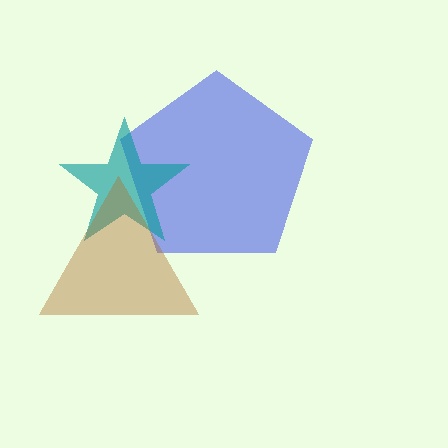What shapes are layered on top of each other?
The layered shapes are: a blue pentagon, a teal star, a brown triangle.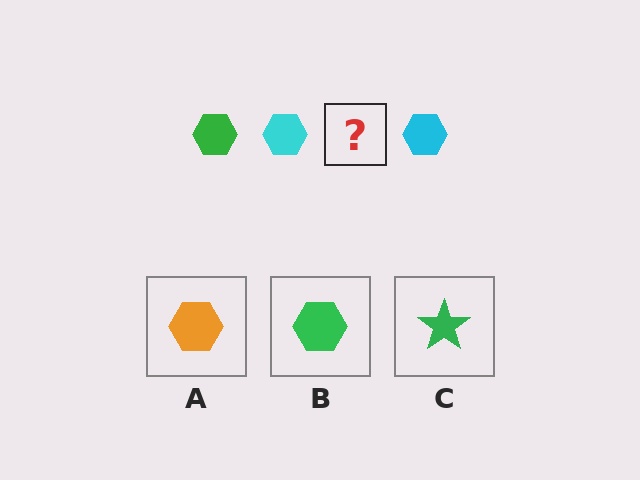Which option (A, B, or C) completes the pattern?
B.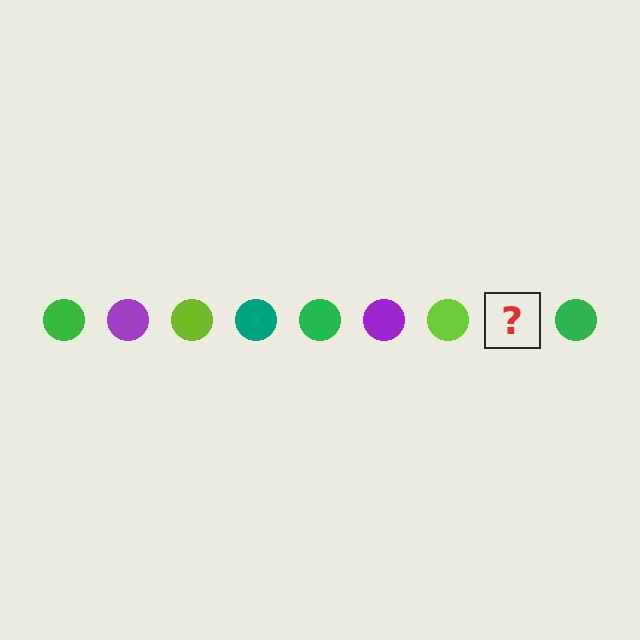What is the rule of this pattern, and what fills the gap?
The rule is that the pattern cycles through green, purple, lime, teal circles. The gap should be filled with a teal circle.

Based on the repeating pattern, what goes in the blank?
The blank should be a teal circle.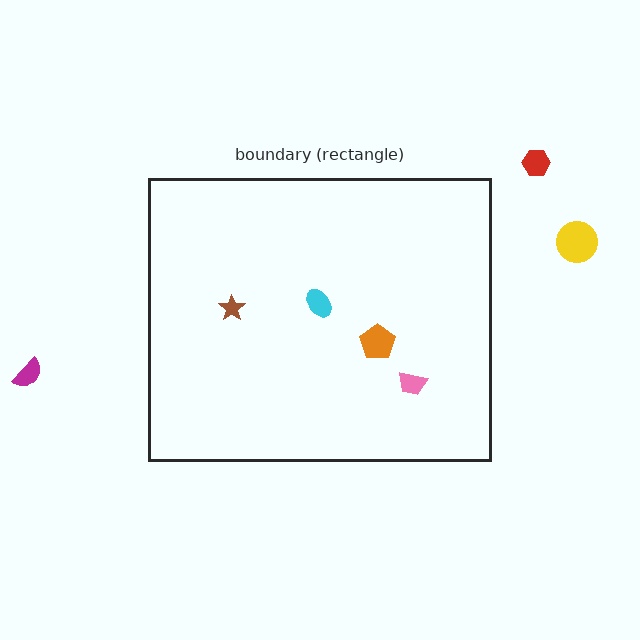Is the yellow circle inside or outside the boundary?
Outside.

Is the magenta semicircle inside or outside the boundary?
Outside.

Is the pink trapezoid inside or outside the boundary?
Inside.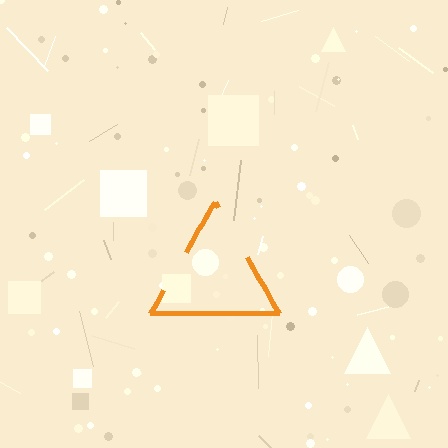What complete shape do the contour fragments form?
The contour fragments form a triangle.